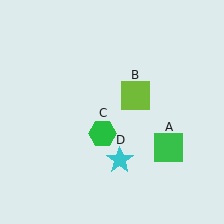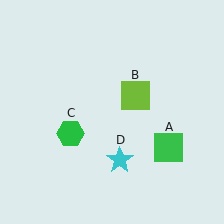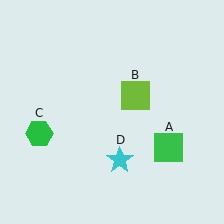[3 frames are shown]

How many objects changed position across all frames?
1 object changed position: green hexagon (object C).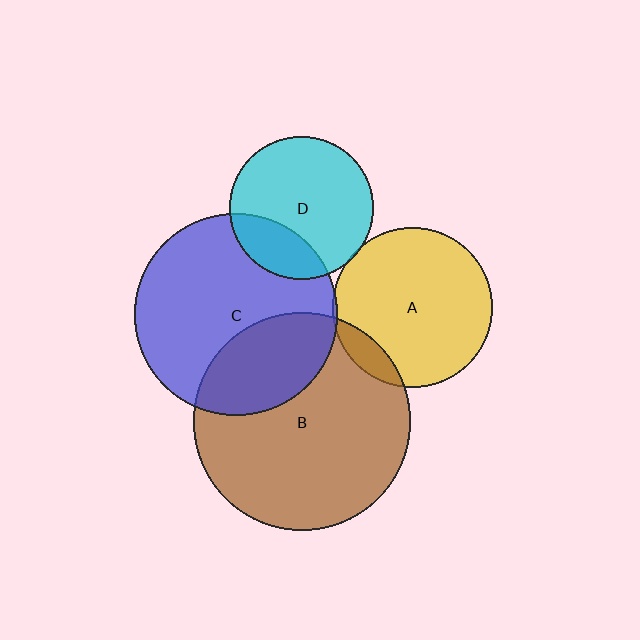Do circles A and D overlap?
Yes.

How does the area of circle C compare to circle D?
Approximately 2.0 times.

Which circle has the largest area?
Circle B (brown).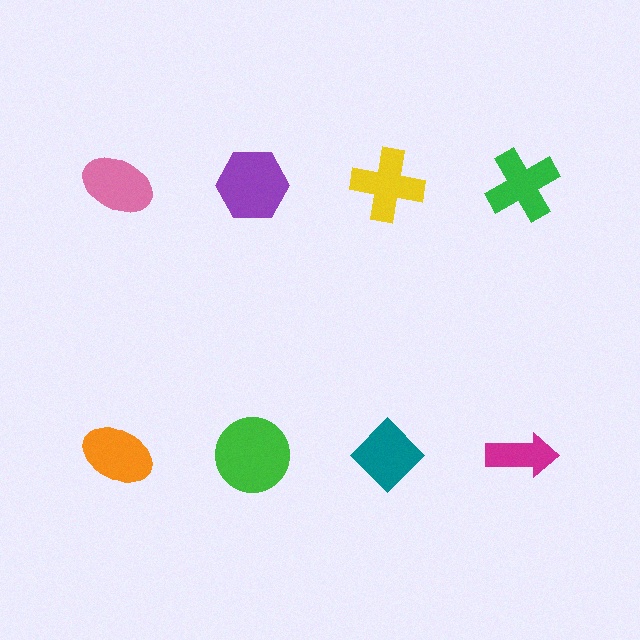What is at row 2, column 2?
A green circle.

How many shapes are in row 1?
4 shapes.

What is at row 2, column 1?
An orange ellipse.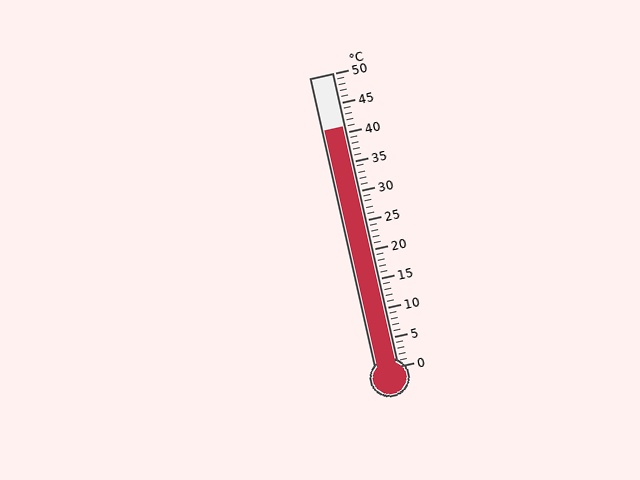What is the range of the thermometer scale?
The thermometer scale ranges from 0°C to 50°C.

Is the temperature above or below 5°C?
The temperature is above 5°C.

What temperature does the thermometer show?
The thermometer shows approximately 41°C.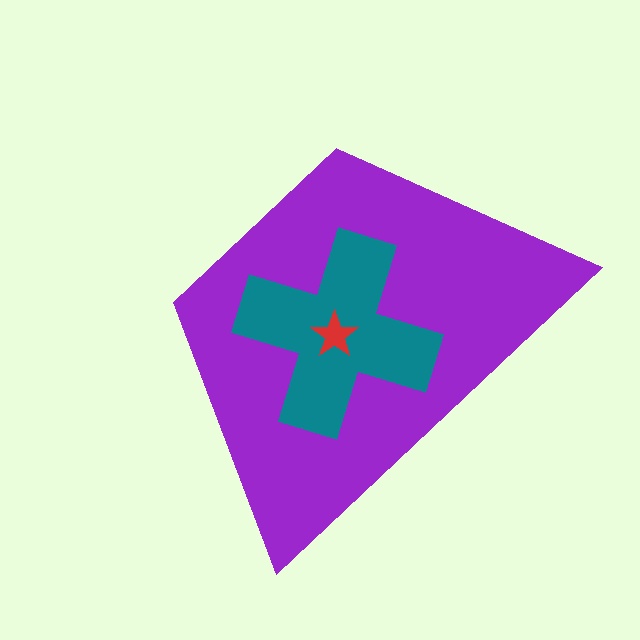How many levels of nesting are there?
3.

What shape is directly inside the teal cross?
The red star.